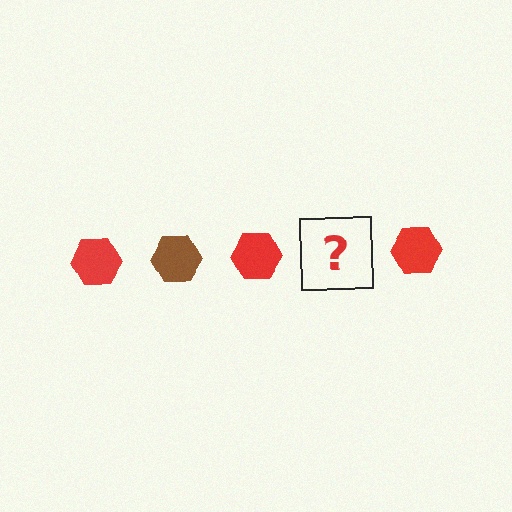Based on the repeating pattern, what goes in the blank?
The blank should be a brown hexagon.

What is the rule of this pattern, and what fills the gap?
The rule is that the pattern cycles through red, brown hexagons. The gap should be filled with a brown hexagon.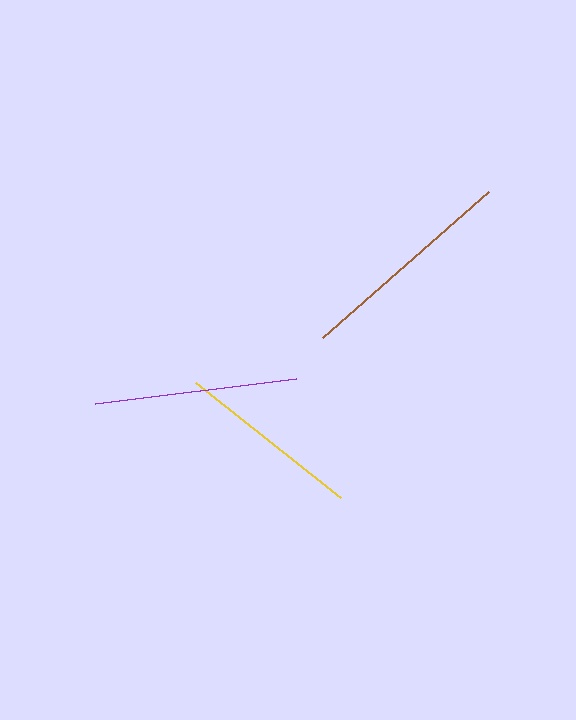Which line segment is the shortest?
The yellow line is the shortest at approximately 185 pixels.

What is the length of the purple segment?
The purple segment is approximately 202 pixels long.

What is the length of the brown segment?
The brown segment is approximately 222 pixels long.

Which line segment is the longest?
The brown line is the longest at approximately 222 pixels.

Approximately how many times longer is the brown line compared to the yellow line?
The brown line is approximately 1.2 times the length of the yellow line.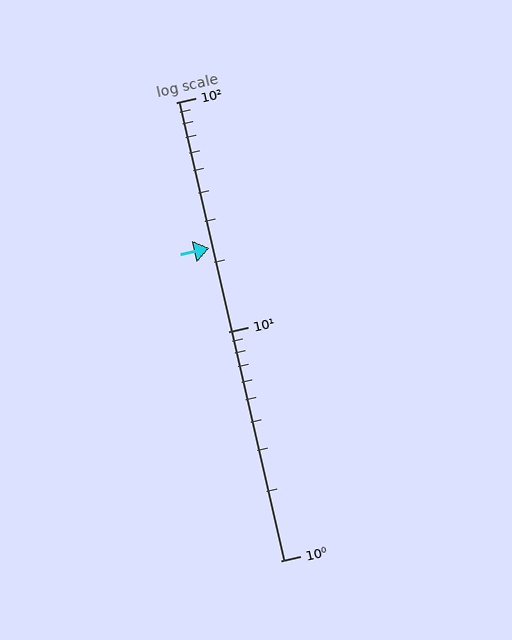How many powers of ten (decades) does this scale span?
The scale spans 2 decades, from 1 to 100.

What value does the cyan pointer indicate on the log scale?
The pointer indicates approximately 23.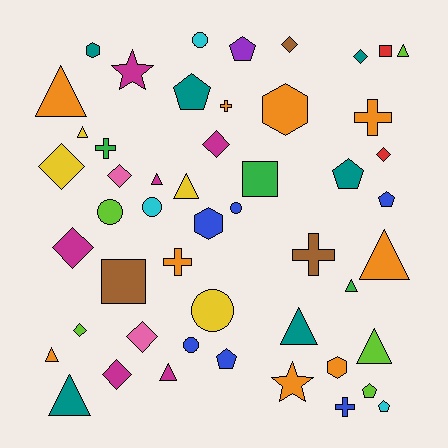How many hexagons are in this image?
There are 4 hexagons.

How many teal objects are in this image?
There are 6 teal objects.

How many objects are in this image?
There are 50 objects.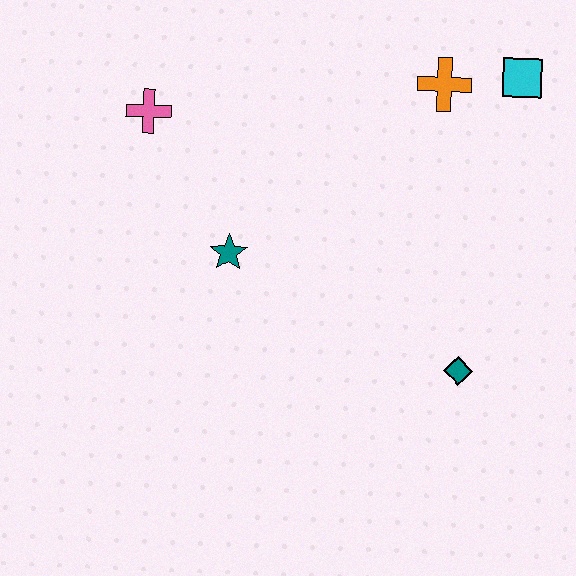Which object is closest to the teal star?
The pink cross is closest to the teal star.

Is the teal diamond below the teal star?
Yes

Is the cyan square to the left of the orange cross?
No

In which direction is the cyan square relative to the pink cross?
The cyan square is to the right of the pink cross.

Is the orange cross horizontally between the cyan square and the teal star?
Yes